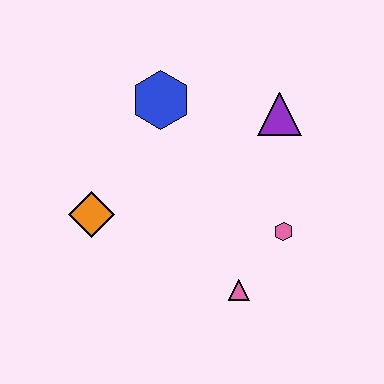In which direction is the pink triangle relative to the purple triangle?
The pink triangle is below the purple triangle.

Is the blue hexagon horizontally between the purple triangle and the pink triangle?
No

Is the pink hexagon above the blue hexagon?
No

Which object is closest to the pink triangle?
The pink hexagon is closest to the pink triangle.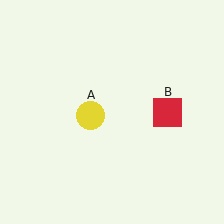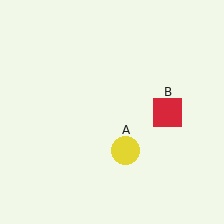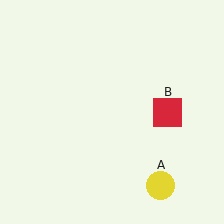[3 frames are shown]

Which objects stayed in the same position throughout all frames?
Red square (object B) remained stationary.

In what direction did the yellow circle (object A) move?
The yellow circle (object A) moved down and to the right.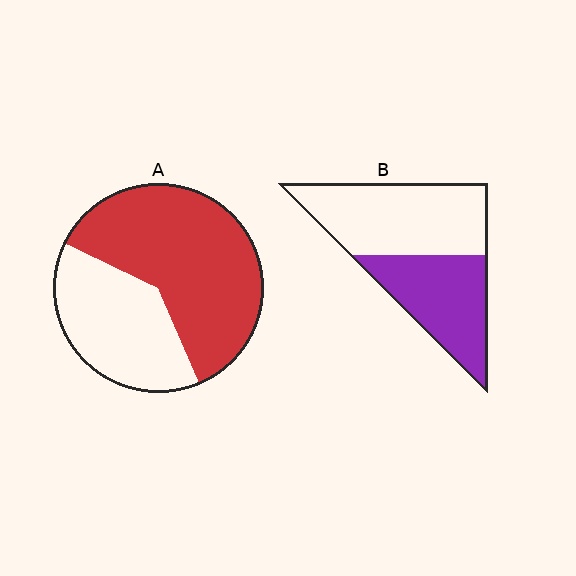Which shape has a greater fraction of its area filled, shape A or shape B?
Shape A.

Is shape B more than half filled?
No.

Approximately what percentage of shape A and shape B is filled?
A is approximately 60% and B is approximately 45%.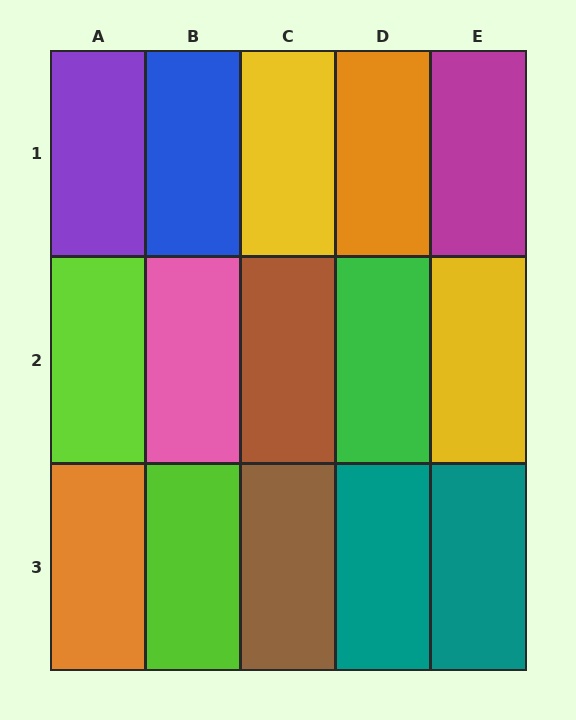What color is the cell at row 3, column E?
Teal.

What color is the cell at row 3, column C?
Brown.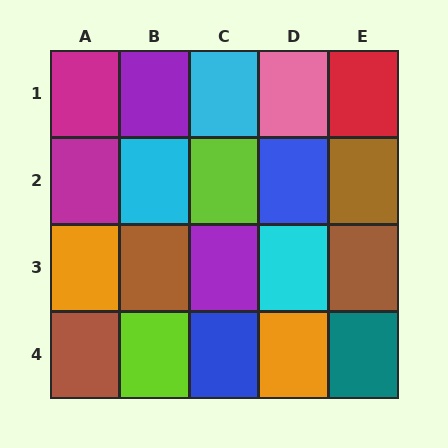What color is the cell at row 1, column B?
Purple.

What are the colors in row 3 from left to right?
Orange, brown, purple, cyan, brown.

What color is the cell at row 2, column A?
Magenta.